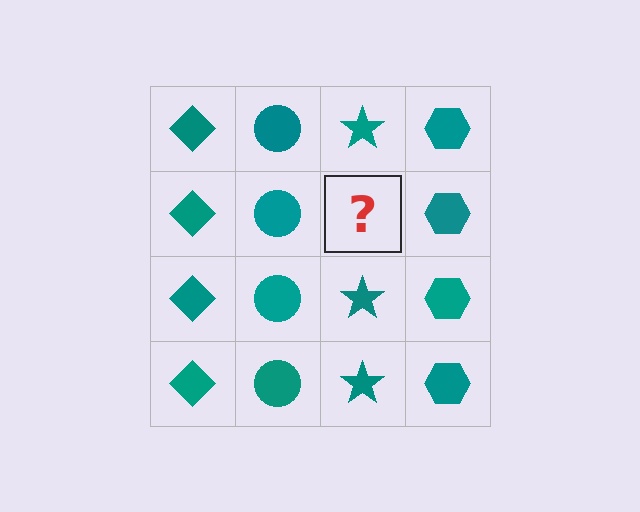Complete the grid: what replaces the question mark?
The question mark should be replaced with a teal star.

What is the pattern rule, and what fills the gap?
The rule is that each column has a consistent shape. The gap should be filled with a teal star.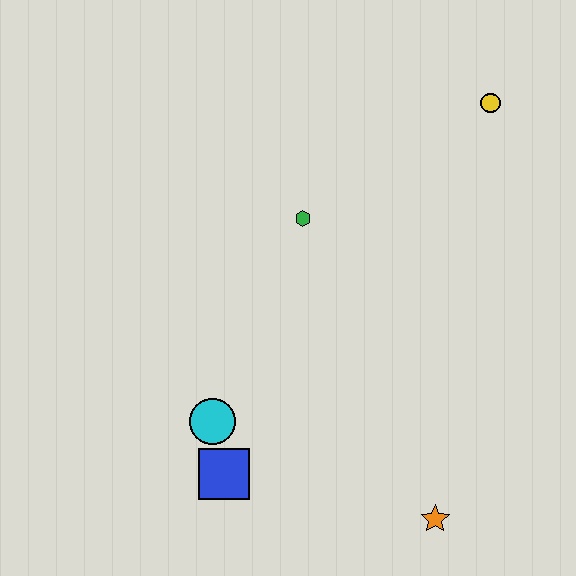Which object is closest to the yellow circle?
The green hexagon is closest to the yellow circle.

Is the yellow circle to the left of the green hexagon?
No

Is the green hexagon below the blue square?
No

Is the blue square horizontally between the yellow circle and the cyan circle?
Yes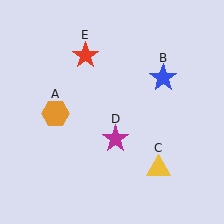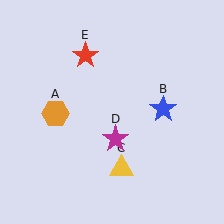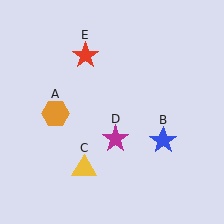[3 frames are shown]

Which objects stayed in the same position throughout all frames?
Orange hexagon (object A) and magenta star (object D) and red star (object E) remained stationary.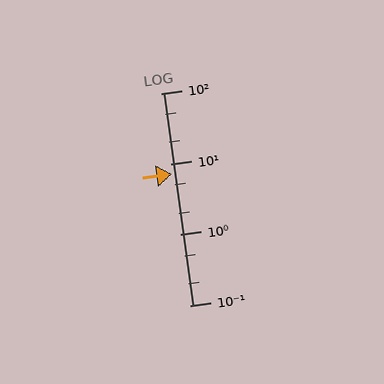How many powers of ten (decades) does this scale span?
The scale spans 3 decades, from 0.1 to 100.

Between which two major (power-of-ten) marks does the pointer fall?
The pointer is between 1 and 10.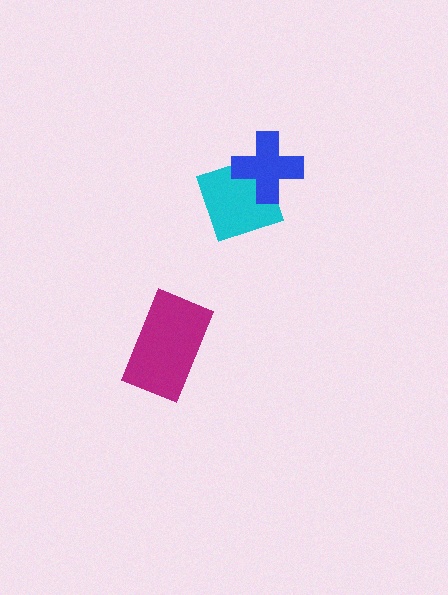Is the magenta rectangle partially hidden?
No, no other shape covers it.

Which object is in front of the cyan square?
The blue cross is in front of the cyan square.